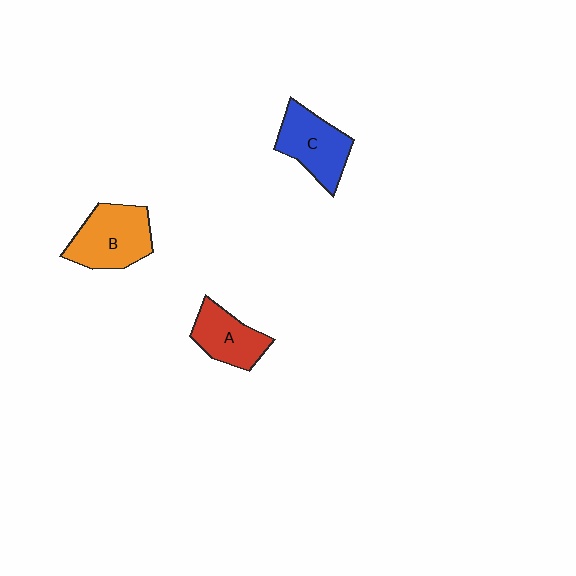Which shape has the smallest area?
Shape A (red).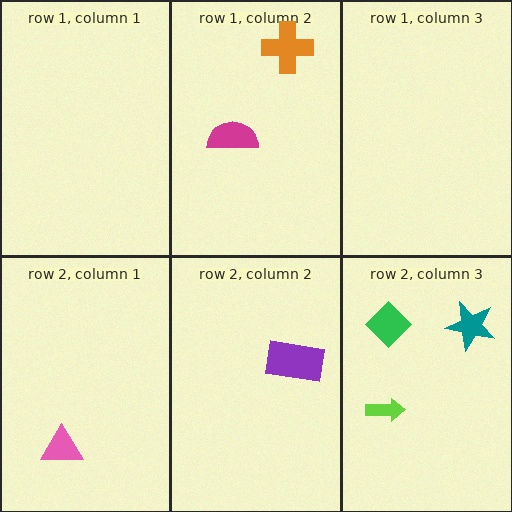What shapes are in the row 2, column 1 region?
The pink triangle.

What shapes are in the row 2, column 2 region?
The purple rectangle.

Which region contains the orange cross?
The row 1, column 2 region.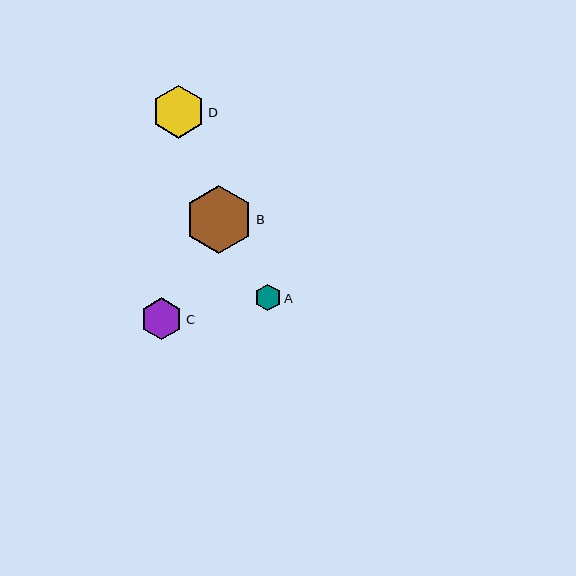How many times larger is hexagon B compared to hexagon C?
Hexagon B is approximately 1.6 times the size of hexagon C.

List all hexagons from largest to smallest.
From largest to smallest: B, D, C, A.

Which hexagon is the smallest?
Hexagon A is the smallest with a size of approximately 27 pixels.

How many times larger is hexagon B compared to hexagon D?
Hexagon B is approximately 1.3 times the size of hexagon D.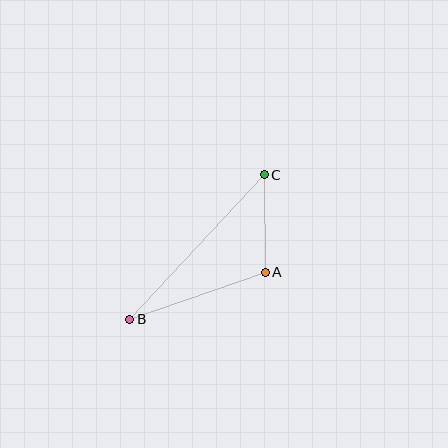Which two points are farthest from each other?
Points B and C are farthest from each other.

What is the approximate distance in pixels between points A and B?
The distance between A and B is approximately 143 pixels.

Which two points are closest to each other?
Points A and C are closest to each other.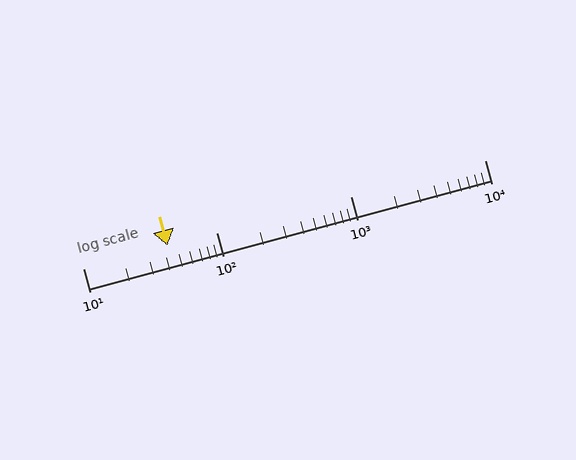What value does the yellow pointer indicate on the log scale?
The pointer indicates approximately 43.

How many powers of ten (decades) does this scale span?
The scale spans 3 decades, from 10 to 10000.